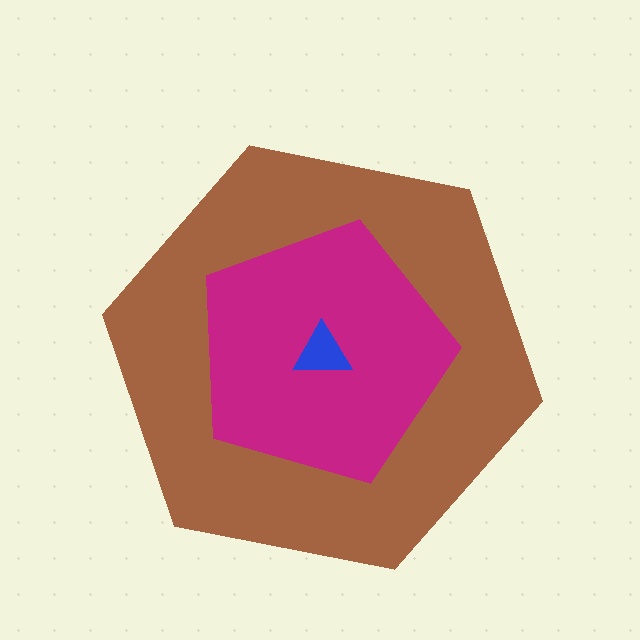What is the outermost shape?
The brown hexagon.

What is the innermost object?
The blue triangle.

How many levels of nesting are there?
3.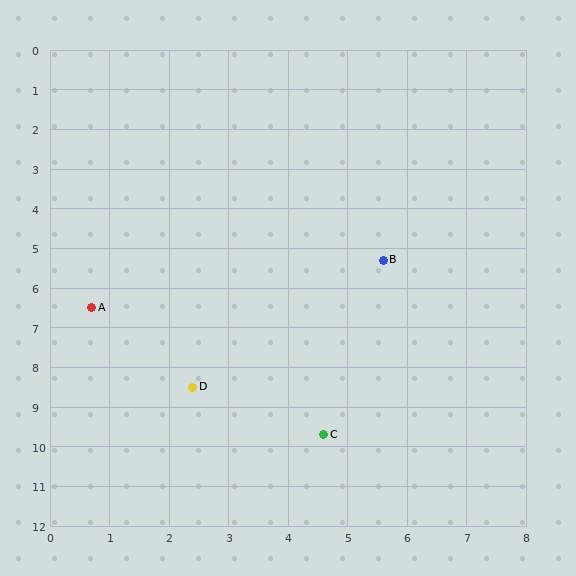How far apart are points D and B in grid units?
Points D and B are about 4.5 grid units apart.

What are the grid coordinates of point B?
Point B is at approximately (5.6, 5.3).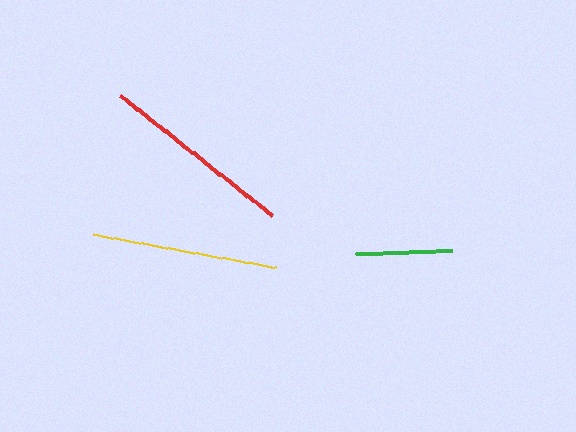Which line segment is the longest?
The red line is the longest at approximately 193 pixels.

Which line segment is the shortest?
The green line is the shortest at approximately 97 pixels.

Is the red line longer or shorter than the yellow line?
The red line is longer than the yellow line.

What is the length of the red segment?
The red segment is approximately 193 pixels long.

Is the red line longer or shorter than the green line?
The red line is longer than the green line.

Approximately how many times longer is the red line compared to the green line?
The red line is approximately 2.0 times the length of the green line.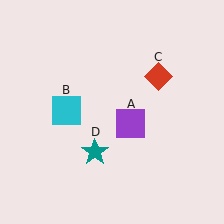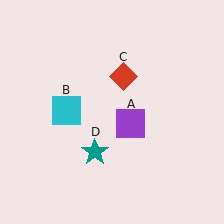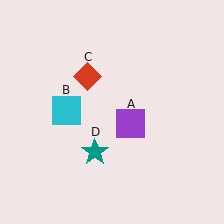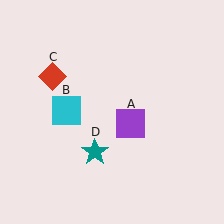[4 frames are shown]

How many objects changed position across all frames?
1 object changed position: red diamond (object C).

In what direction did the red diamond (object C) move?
The red diamond (object C) moved left.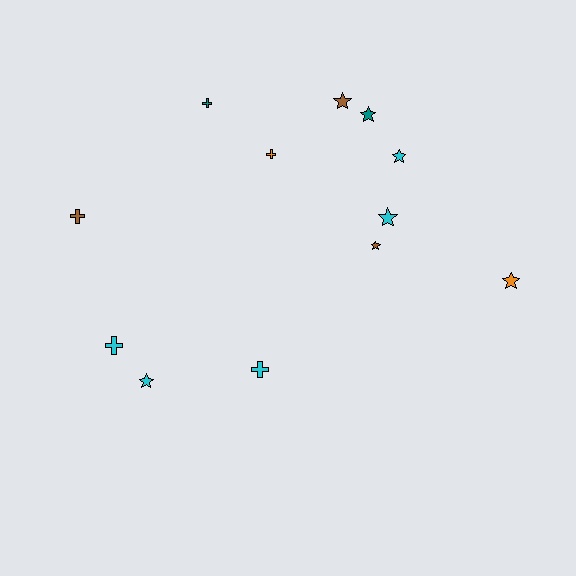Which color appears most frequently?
Cyan, with 5 objects.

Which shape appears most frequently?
Star, with 7 objects.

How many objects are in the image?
There are 12 objects.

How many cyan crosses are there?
There are 2 cyan crosses.